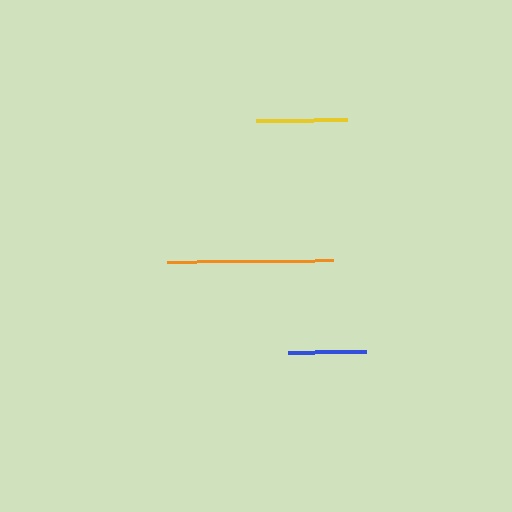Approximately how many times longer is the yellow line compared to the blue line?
The yellow line is approximately 1.2 times the length of the blue line.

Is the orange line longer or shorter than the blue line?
The orange line is longer than the blue line.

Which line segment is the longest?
The orange line is the longest at approximately 166 pixels.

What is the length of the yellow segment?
The yellow segment is approximately 91 pixels long.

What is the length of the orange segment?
The orange segment is approximately 166 pixels long.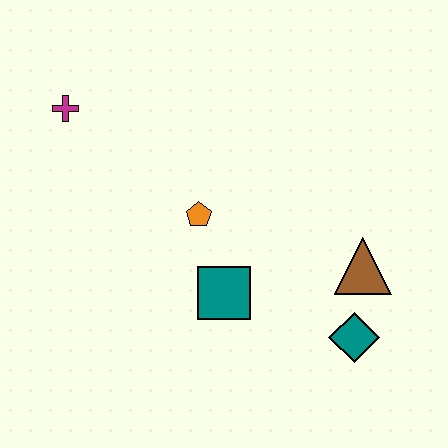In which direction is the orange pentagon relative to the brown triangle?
The orange pentagon is to the left of the brown triangle.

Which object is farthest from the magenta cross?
The teal diamond is farthest from the magenta cross.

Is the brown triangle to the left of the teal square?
No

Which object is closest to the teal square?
The orange pentagon is closest to the teal square.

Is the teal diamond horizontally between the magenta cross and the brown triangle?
Yes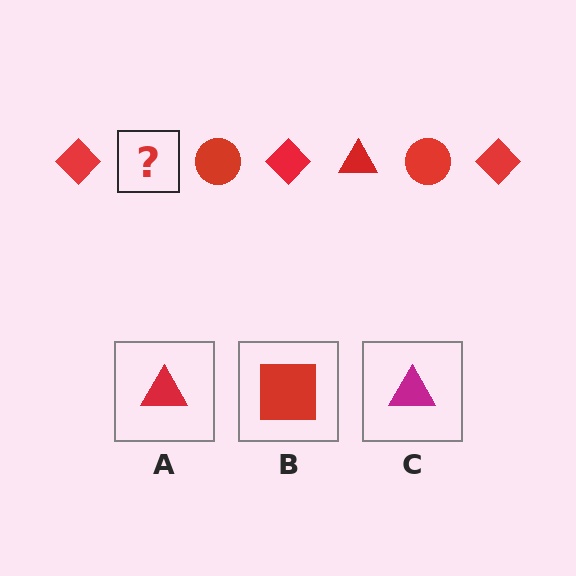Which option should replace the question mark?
Option A.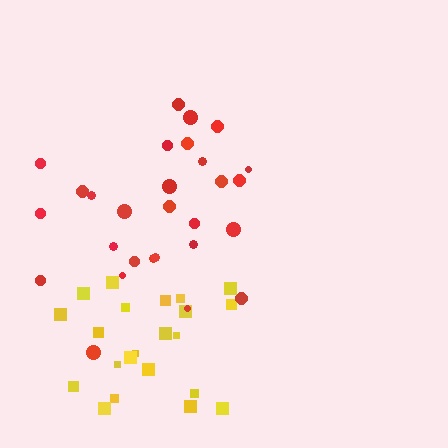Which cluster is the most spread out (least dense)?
Red.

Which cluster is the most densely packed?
Yellow.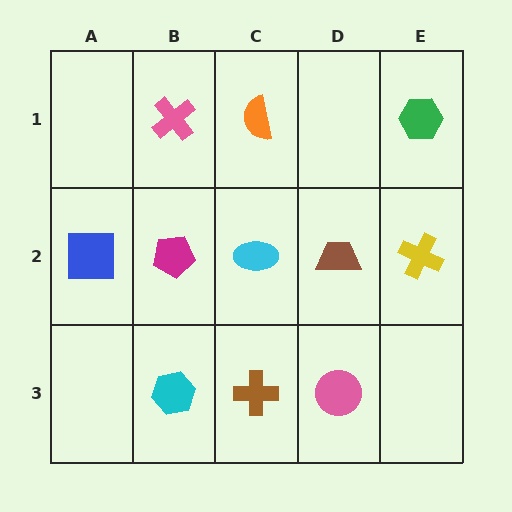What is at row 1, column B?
A pink cross.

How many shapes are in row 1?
3 shapes.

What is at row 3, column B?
A cyan hexagon.